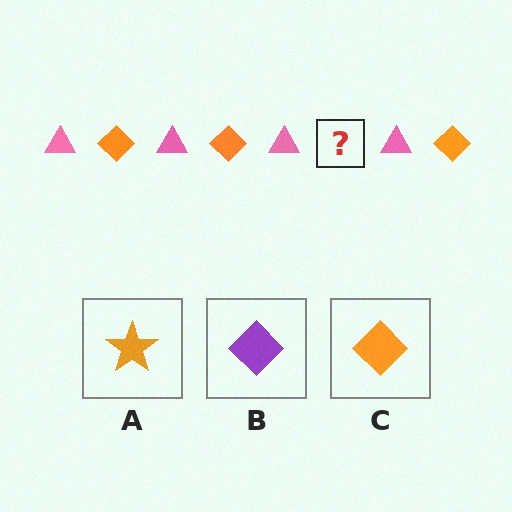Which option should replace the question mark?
Option C.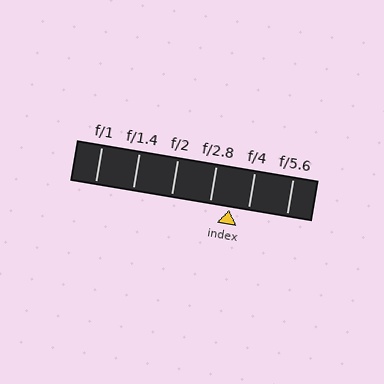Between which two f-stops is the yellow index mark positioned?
The index mark is between f/2.8 and f/4.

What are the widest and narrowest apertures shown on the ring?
The widest aperture shown is f/1 and the narrowest is f/5.6.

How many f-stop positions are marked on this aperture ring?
There are 6 f-stop positions marked.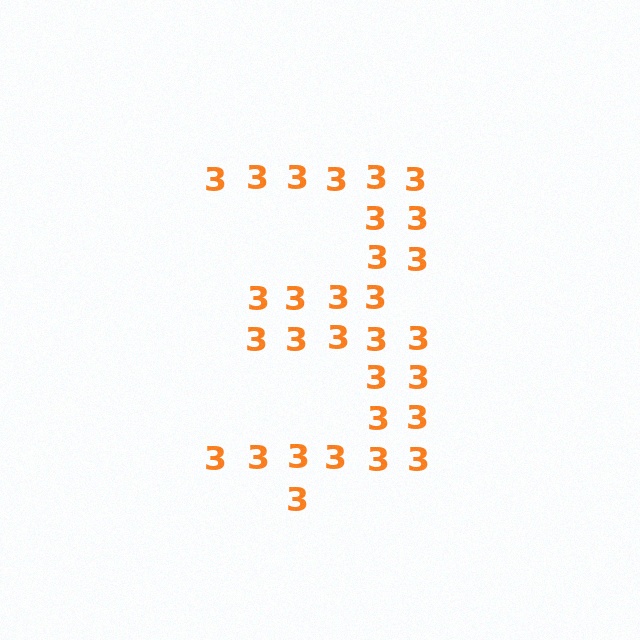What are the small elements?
The small elements are digit 3's.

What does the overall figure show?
The overall figure shows the digit 3.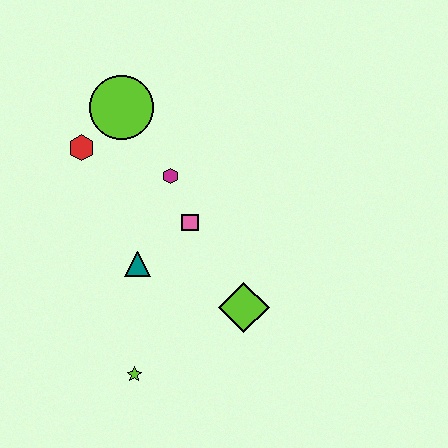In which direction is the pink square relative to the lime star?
The pink square is above the lime star.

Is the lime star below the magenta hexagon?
Yes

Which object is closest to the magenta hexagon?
The pink square is closest to the magenta hexagon.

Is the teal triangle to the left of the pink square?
Yes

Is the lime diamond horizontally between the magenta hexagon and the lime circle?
No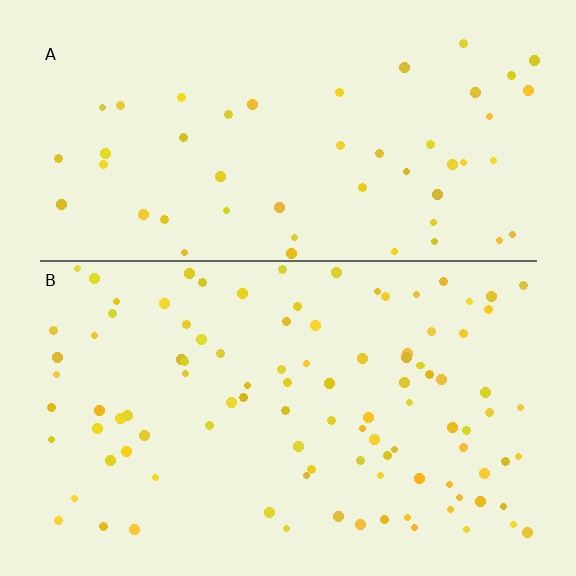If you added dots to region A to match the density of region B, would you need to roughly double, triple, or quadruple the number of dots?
Approximately double.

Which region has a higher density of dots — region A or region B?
B (the bottom).